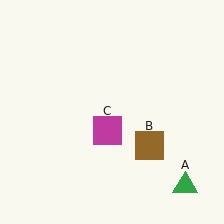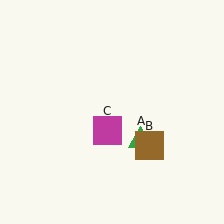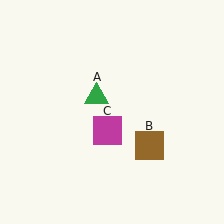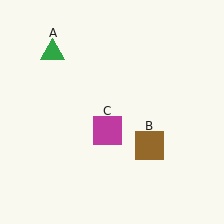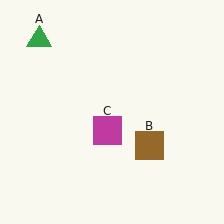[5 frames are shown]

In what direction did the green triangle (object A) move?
The green triangle (object A) moved up and to the left.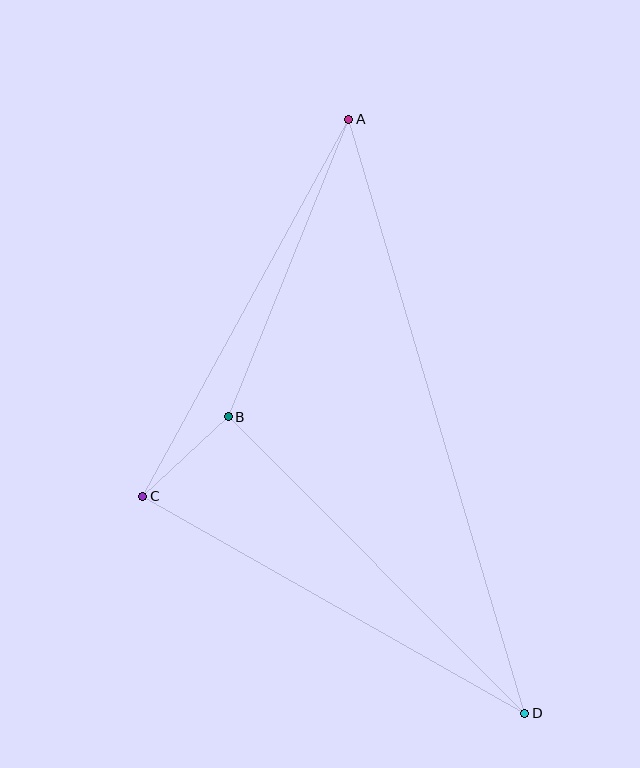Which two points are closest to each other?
Points B and C are closest to each other.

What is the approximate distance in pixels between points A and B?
The distance between A and B is approximately 321 pixels.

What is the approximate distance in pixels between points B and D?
The distance between B and D is approximately 419 pixels.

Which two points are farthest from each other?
Points A and D are farthest from each other.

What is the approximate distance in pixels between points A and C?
The distance between A and C is approximately 430 pixels.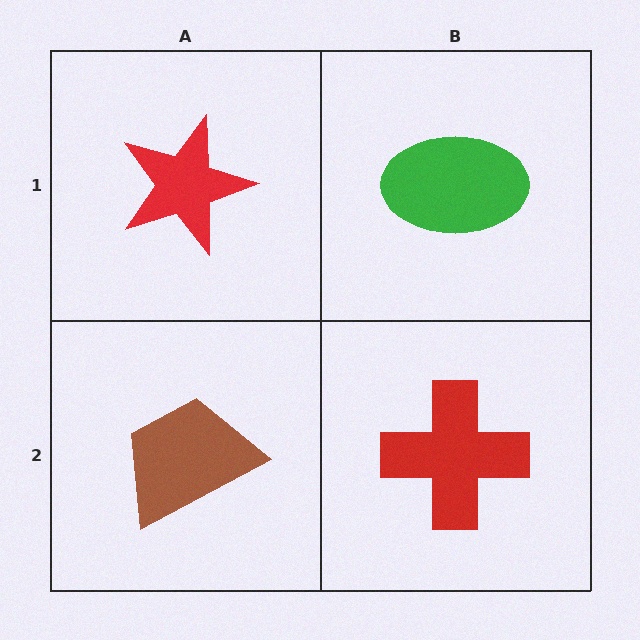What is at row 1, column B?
A green ellipse.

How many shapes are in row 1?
2 shapes.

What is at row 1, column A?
A red star.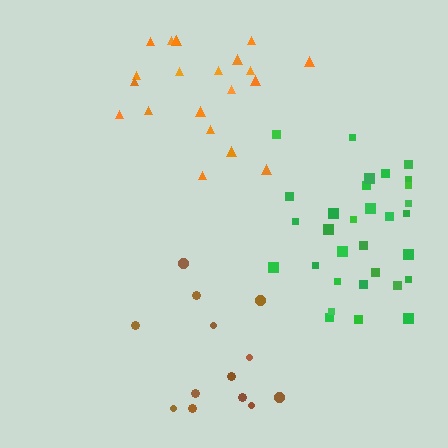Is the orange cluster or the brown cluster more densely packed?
Orange.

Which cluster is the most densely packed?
Green.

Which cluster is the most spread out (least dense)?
Brown.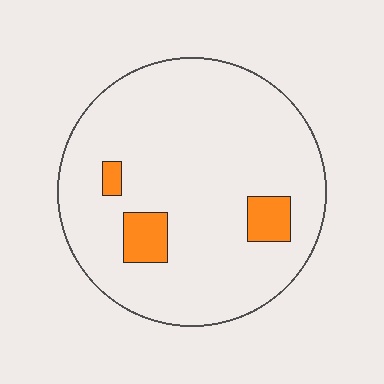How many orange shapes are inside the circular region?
3.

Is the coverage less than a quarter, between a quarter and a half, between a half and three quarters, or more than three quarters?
Less than a quarter.